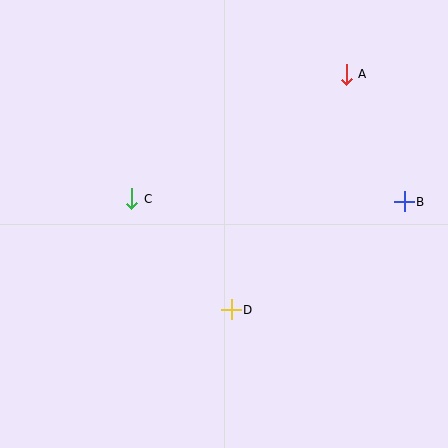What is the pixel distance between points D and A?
The distance between D and A is 262 pixels.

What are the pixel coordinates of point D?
Point D is at (231, 310).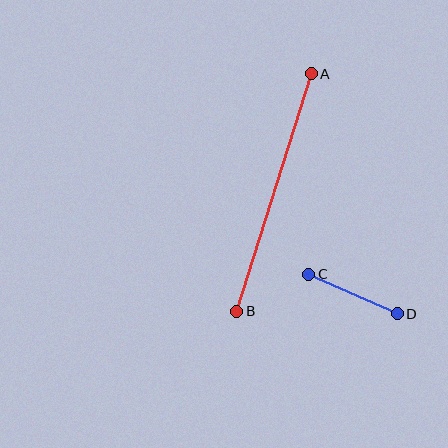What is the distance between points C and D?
The distance is approximately 97 pixels.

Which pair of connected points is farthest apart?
Points A and B are farthest apart.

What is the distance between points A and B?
The distance is approximately 249 pixels.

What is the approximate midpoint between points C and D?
The midpoint is at approximately (353, 294) pixels.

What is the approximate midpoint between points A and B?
The midpoint is at approximately (274, 192) pixels.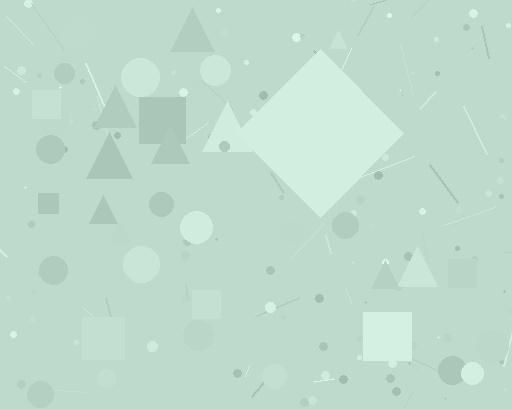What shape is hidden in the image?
A diamond is hidden in the image.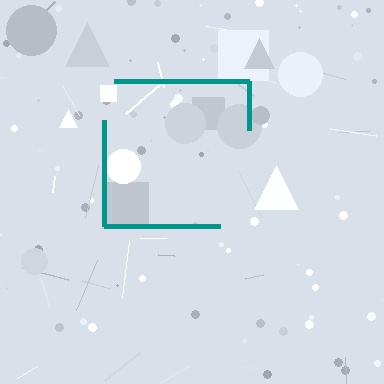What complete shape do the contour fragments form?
The contour fragments form a square.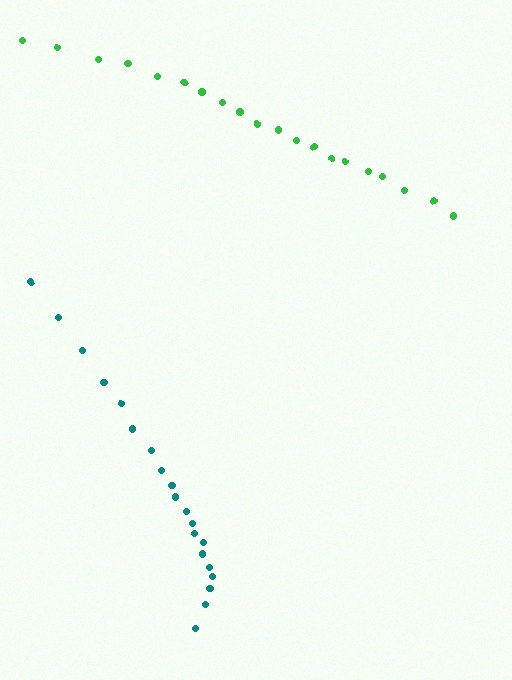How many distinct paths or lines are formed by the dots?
There are 2 distinct paths.